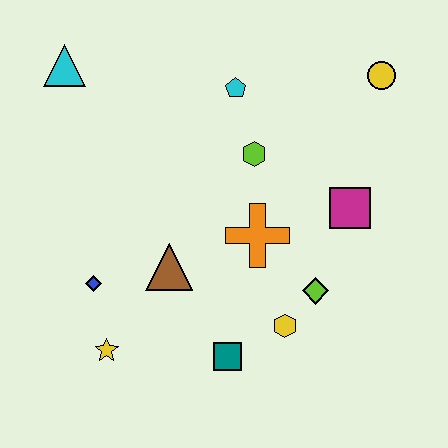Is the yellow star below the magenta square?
Yes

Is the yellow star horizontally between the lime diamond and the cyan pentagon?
No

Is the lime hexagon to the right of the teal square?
Yes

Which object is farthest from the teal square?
The cyan triangle is farthest from the teal square.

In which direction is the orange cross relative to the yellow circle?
The orange cross is below the yellow circle.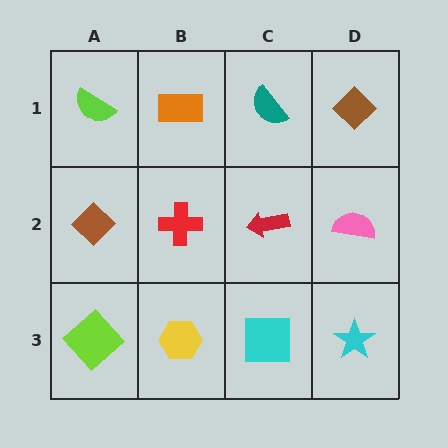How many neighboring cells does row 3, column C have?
3.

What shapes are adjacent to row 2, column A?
A lime semicircle (row 1, column A), a lime diamond (row 3, column A), a red cross (row 2, column B).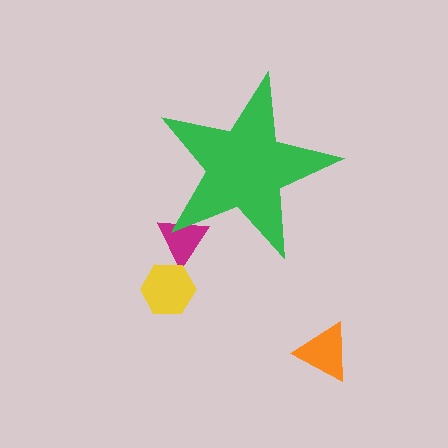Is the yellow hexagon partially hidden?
No, the yellow hexagon is fully visible.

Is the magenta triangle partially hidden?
Yes, the magenta triangle is partially hidden behind the green star.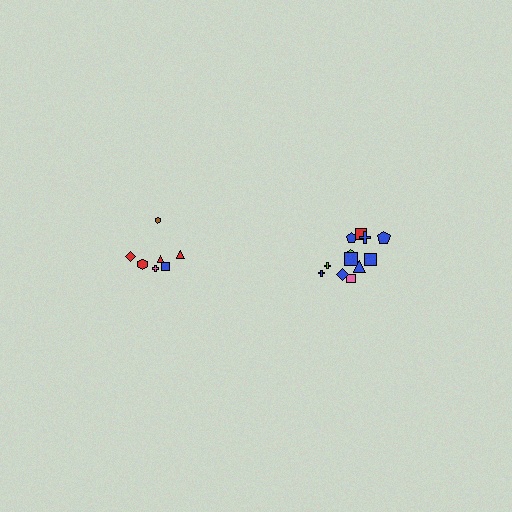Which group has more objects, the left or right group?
The right group.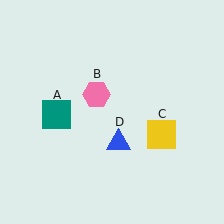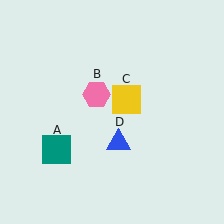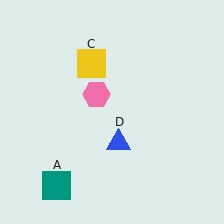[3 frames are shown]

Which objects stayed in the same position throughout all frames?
Pink hexagon (object B) and blue triangle (object D) remained stationary.